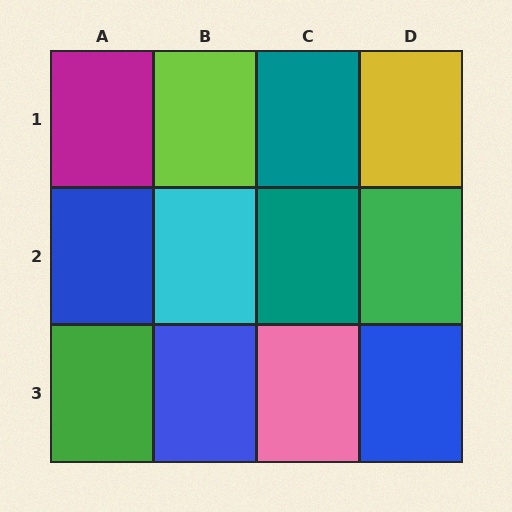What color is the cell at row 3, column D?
Blue.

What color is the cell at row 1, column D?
Yellow.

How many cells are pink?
1 cell is pink.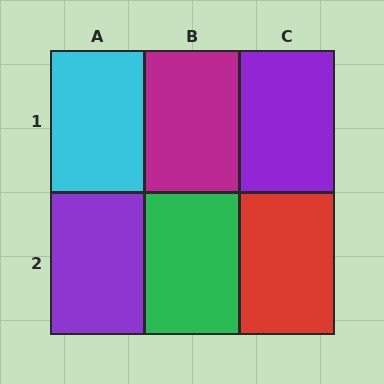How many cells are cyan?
1 cell is cyan.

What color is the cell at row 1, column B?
Magenta.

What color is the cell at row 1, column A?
Cyan.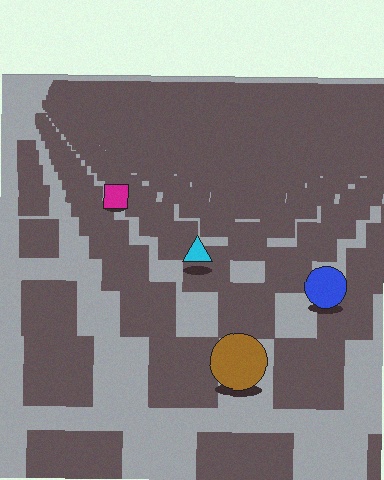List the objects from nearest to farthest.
From nearest to farthest: the brown circle, the blue circle, the cyan triangle, the magenta square.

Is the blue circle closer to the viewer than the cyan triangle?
Yes. The blue circle is closer — you can tell from the texture gradient: the ground texture is coarser near it.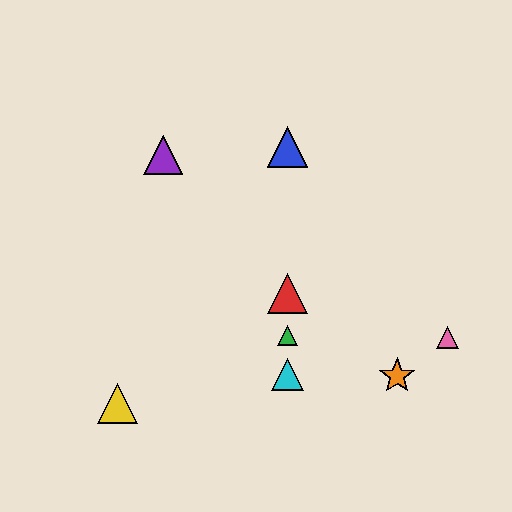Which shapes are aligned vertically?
The red triangle, the blue triangle, the green triangle, the cyan triangle are aligned vertically.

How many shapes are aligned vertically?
4 shapes (the red triangle, the blue triangle, the green triangle, the cyan triangle) are aligned vertically.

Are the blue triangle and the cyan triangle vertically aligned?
Yes, both are at x≈287.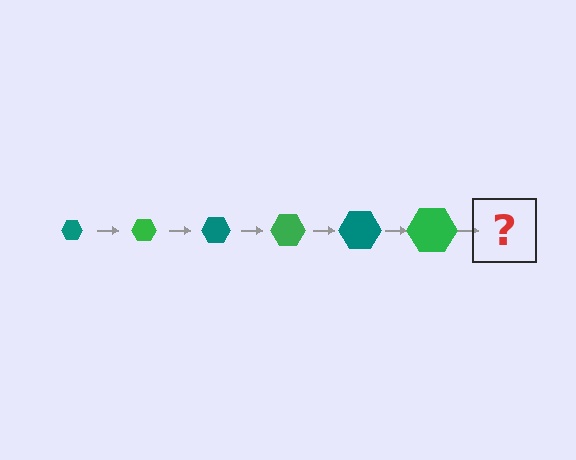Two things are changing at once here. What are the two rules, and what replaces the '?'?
The two rules are that the hexagon grows larger each step and the color cycles through teal and green. The '?' should be a teal hexagon, larger than the previous one.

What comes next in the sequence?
The next element should be a teal hexagon, larger than the previous one.